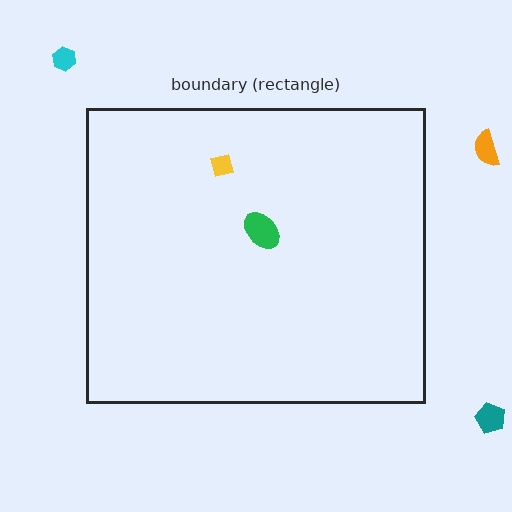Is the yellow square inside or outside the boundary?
Inside.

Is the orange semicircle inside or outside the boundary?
Outside.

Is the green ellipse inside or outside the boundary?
Inside.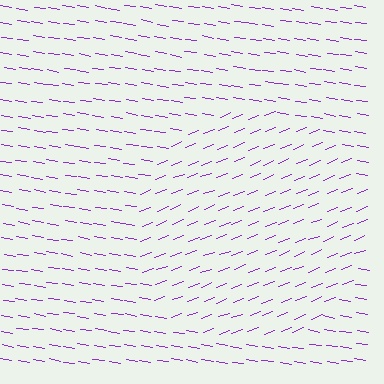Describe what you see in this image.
The image is filled with small purple line segments. A circle region in the image has lines oriented differently from the surrounding lines, creating a visible texture boundary.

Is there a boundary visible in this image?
Yes, there is a texture boundary formed by a change in line orientation.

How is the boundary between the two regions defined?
The boundary is defined purely by a change in line orientation (approximately 31 degrees difference). All lines are the same color and thickness.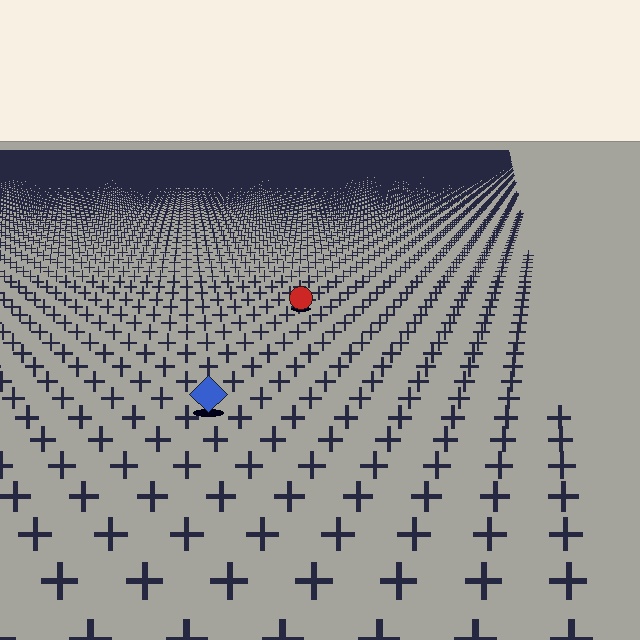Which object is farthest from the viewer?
The red circle is farthest from the viewer. It appears smaller and the ground texture around it is denser.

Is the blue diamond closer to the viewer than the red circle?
Yes. The blue diamond is closer — you can tell from the texture gradient: the ground texture is coarser near it.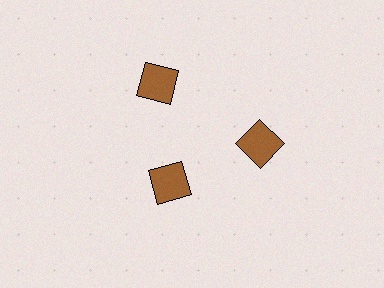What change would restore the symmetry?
The symmetry would be restored by moving it outward, back onto the ring so that all 3 diamonds sit at equal angles and equal distance from the center.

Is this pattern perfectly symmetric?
No. The 3 brown diamonds are arranged in a ring, but one element near the 7 o'clock position is pulled inward toward the center, breaking the 3-fold rotational symmetry.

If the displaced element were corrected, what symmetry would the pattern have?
It would have 3-fold rotational symmetry — the pattern would map onto itself every 120 degrees.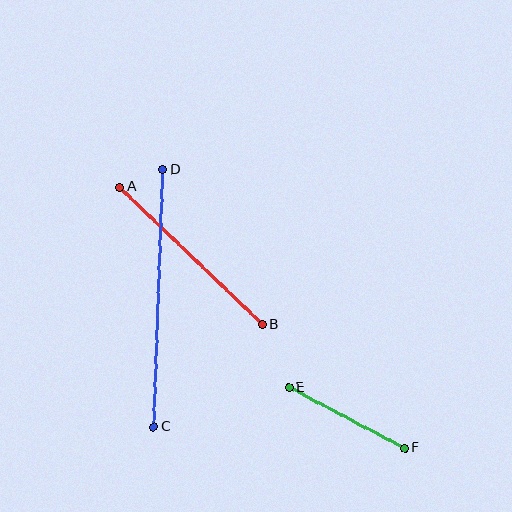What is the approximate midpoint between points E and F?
The midpoint is at approximately (347, 418) pixels.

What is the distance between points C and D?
The distance is approximately 257 pixels.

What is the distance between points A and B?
The distance is approximately 198 pixels.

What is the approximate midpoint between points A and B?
The midpoint is at approximately (191, 256) pixels.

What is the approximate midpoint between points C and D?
The midpoint is at approximately (158, 298) pixels.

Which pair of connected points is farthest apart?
Points C and D are farthest apart.